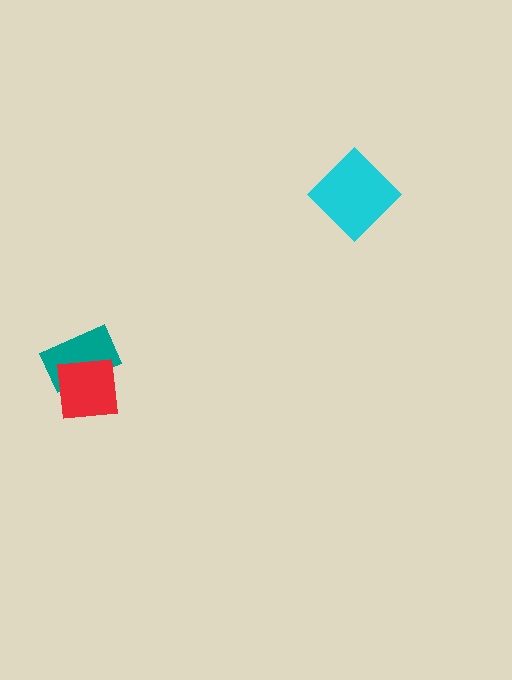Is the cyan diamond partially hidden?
No, no other shape covers it.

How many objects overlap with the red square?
1 object overlaps with the red square.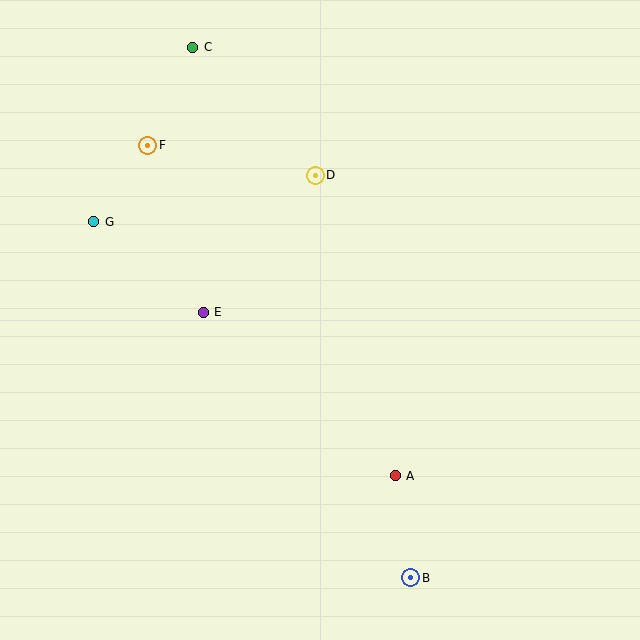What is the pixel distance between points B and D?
The distance between B and D is 413 pixels.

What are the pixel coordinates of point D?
Point D is at (315, 175).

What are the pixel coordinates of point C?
Point C is at (193, 47).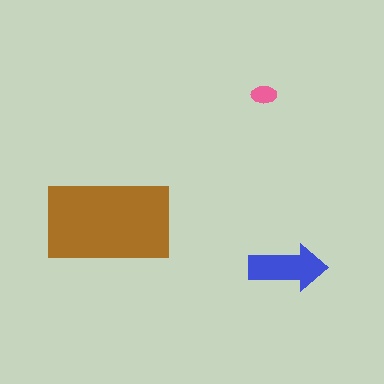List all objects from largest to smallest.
The brown rectangle, the blue arrow, the pink ellipse.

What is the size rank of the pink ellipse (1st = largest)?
3rd.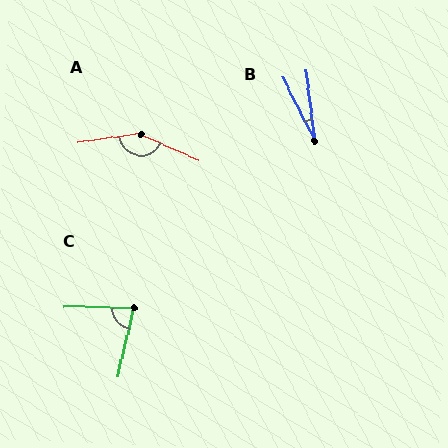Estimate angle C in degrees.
Approximately 78 degrees.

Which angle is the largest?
A, at approximately 148 degrees.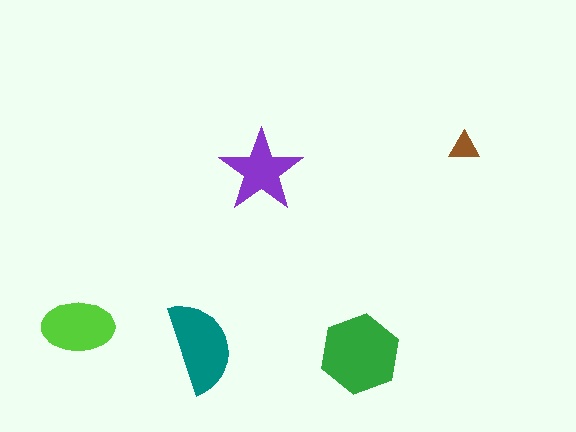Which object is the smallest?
The brown triangle.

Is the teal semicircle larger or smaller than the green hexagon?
Smaller.